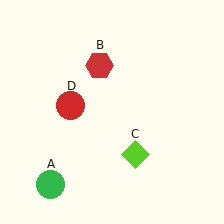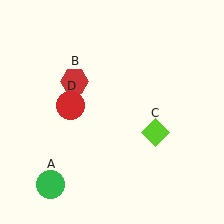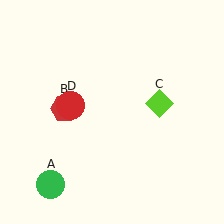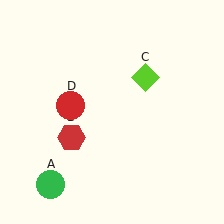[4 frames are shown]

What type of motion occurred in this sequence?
The red hexagon (object B), lime diamond (object C) rotated counterclockwise around the center of the scene.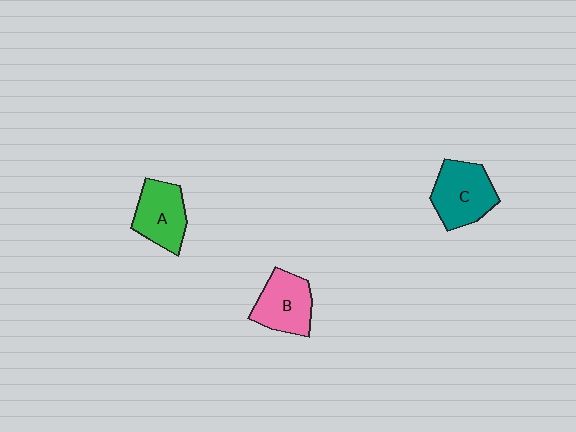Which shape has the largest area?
Shape C (teal).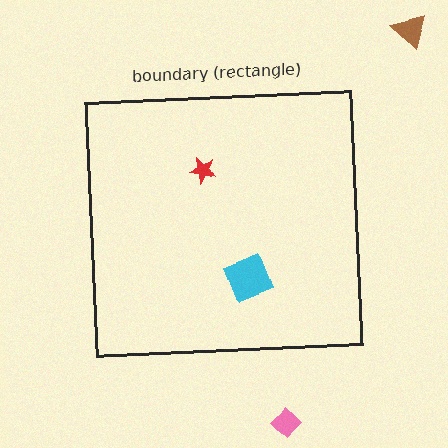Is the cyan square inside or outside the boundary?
Inside.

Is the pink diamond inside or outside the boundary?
Outside.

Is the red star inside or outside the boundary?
Inside.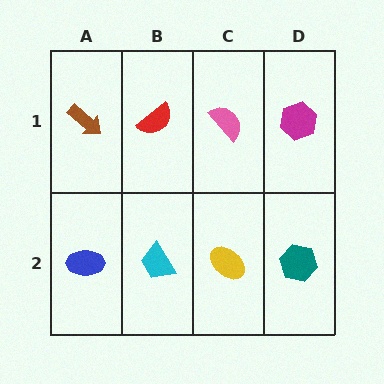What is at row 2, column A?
A blue ellipse.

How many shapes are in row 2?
4 shapes.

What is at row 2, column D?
A teal hexagon.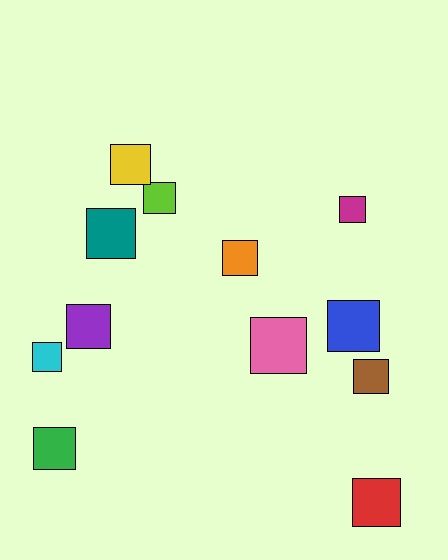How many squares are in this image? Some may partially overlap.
There are 12 squares.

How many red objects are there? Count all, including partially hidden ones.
There is 1 red object.